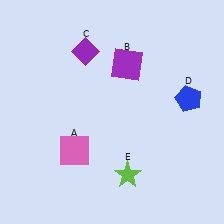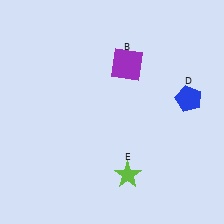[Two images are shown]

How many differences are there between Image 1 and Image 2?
There are 2 differences between the two images.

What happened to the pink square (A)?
The pink square (A) was removed in Image 2. It was in the bottom-left area of Image 1.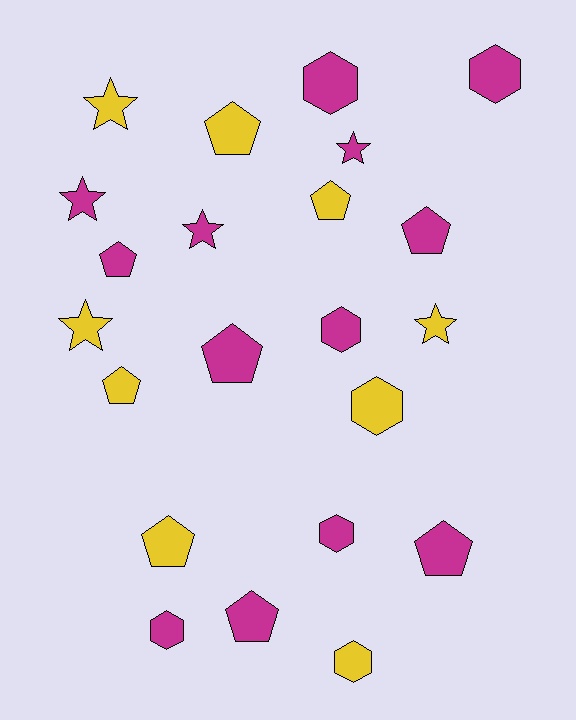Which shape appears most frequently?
Pentagon, with 9 objects.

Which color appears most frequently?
Magenta, with 13 objects.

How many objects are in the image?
There are 22 objects.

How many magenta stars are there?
There are 3 magenta stars.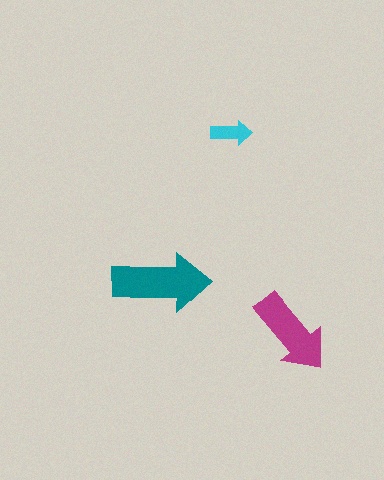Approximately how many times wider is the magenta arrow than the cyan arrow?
About 2 times wider.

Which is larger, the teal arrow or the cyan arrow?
The teal one.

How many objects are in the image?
There are 3 objects in the image.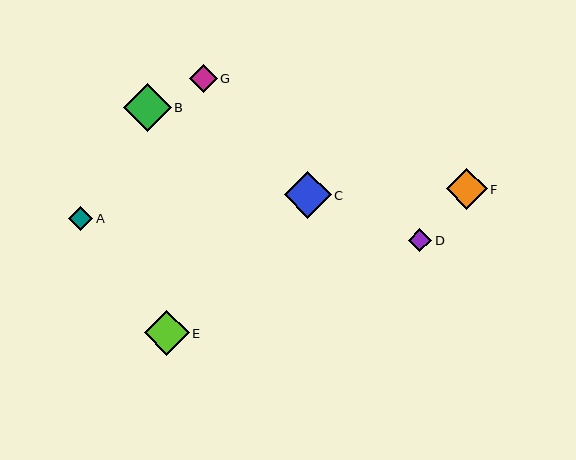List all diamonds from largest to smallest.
From largest to smallest: B, C, E, F, G, A, D.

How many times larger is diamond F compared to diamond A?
Diamond F is approximately 1.7 times the size of diamond A.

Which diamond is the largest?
Diamond B is the largest with a size of approximately 48 pixels.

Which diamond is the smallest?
Diamond D is the smallest with a size of approximately 23 pixels.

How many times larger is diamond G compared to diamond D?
Diamond G is approximately 1.2 times the size of diamond D.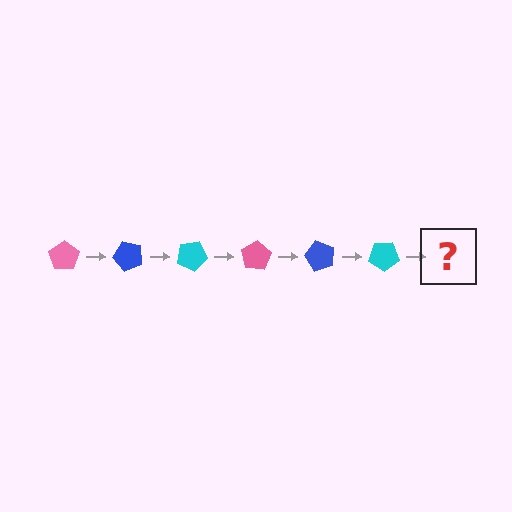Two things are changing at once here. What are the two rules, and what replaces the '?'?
The two rules are that it rotates 50 degrees each step and the color cycles through pink, blue, and cyan. The '?' should be a pink pentagon, rotated 300 degrees from the start.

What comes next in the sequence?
The next element should be a pink pentagon, rotated 300 degrees from the start.